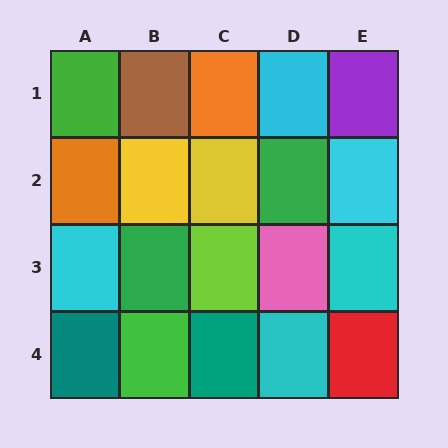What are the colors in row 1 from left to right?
Green, brown, orange, cyan, purple.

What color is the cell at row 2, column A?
Orange.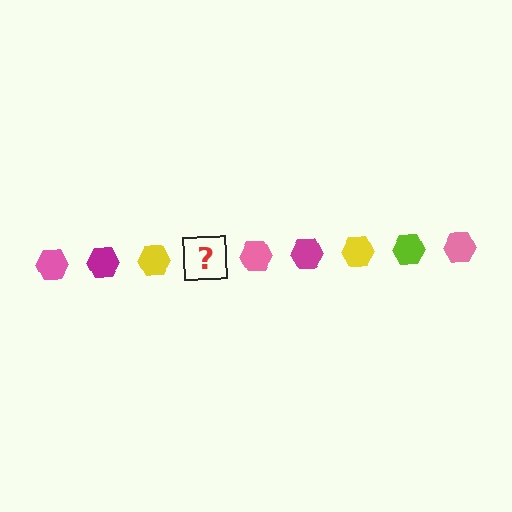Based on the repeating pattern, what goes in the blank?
The blank should be a lime hexagon.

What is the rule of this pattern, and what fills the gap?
The rule is that the pattern cycles through pink, magenta, yellow, lime hexagons. The gap should be filled with a lime hexagon.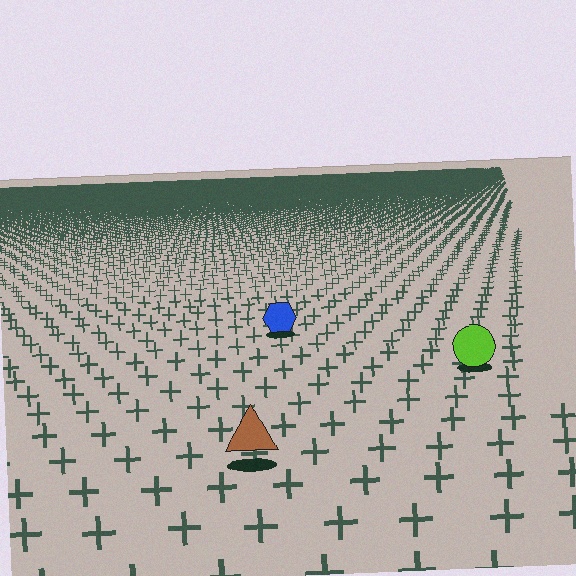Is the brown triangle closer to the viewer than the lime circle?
Yes. The brown triangle is closer — you can tell from the texture gradient: the ground texture is coarser near it.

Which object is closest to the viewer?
The brown triangle is closest. The texture marks near it are larger and more spread out.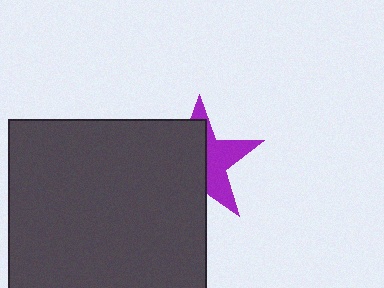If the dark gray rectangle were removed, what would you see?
You would see the complete purple star.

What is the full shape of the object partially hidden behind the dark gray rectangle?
The partially hidden object is a purple star.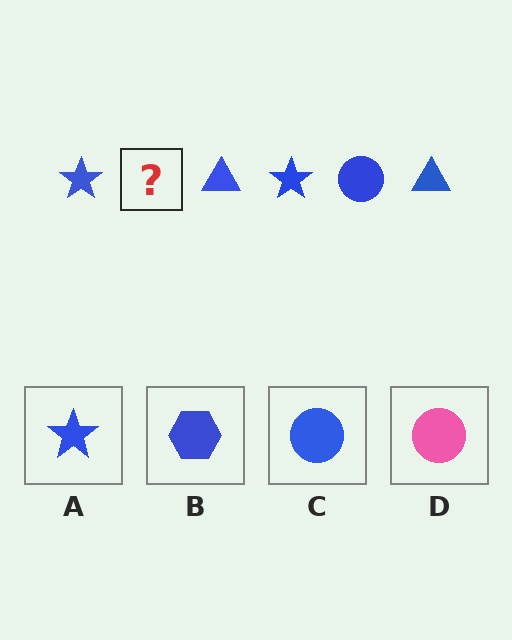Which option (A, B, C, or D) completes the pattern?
C.